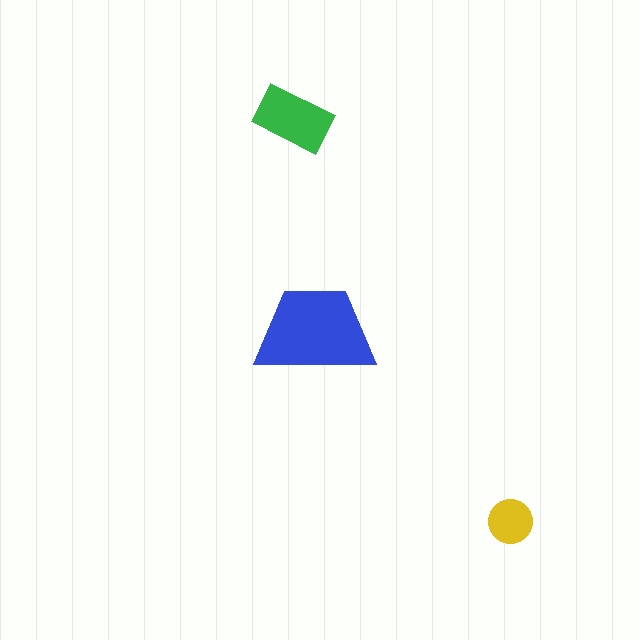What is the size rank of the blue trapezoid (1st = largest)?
1st.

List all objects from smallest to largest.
The yellow circle, the green rectangle, the blue trapezoid.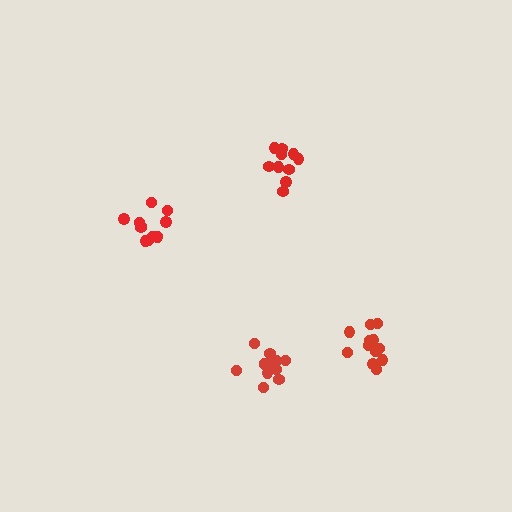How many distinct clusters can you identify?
There are 4 distinct clusters.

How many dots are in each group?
Group 1: 12 dots, Group 2: 10 dots, Group 3: 12 dots, Group 4: 12 dots (46 total).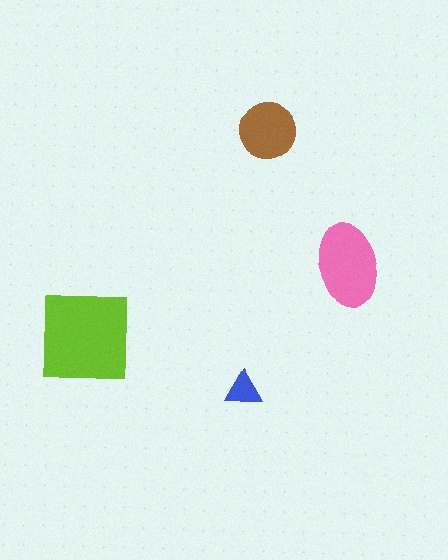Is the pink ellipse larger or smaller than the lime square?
Smaller.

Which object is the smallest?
The blue triangle.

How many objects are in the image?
There are 4 objects in the image.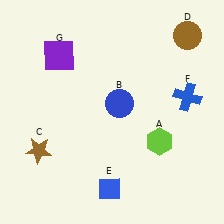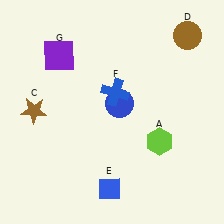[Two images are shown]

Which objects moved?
The objects that moved are: the brown star (C), the blue cross (F).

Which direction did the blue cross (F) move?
The blue cross (F) moved left.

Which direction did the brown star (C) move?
The brown star (C) moved up.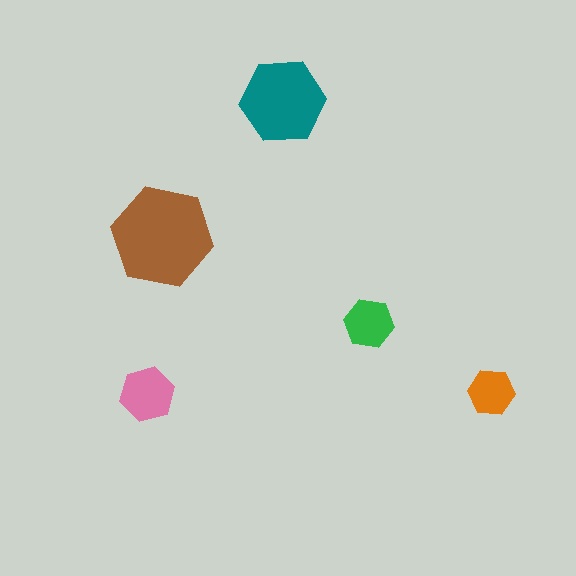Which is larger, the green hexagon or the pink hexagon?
The pink one.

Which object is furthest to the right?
The orange hexagon is rightmost.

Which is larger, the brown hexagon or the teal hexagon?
The brown one.